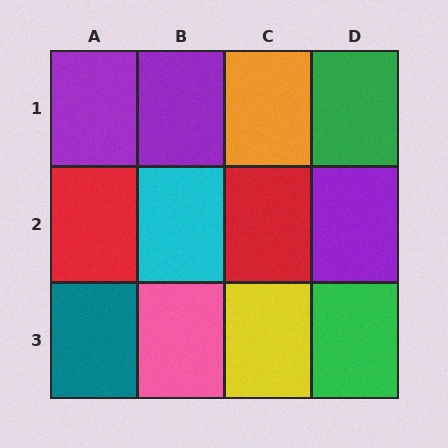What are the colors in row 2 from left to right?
Red, cyan, red, purple.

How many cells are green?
2 cells are green.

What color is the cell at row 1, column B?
Purple.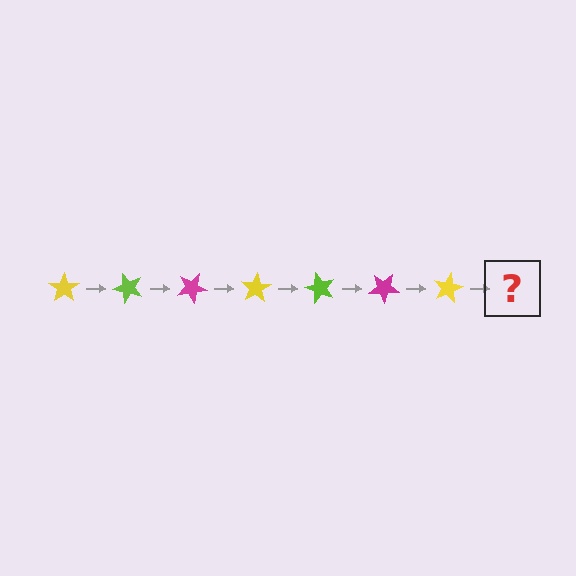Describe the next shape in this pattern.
It should be a lime star, rotated 350 degrees from the start.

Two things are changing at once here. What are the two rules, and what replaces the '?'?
The two rules are that it rotates 50 degrees each step and the color cycles through yellow, lime, and magenta. The '?' should be a lime star, rotated 350 degrees from the start.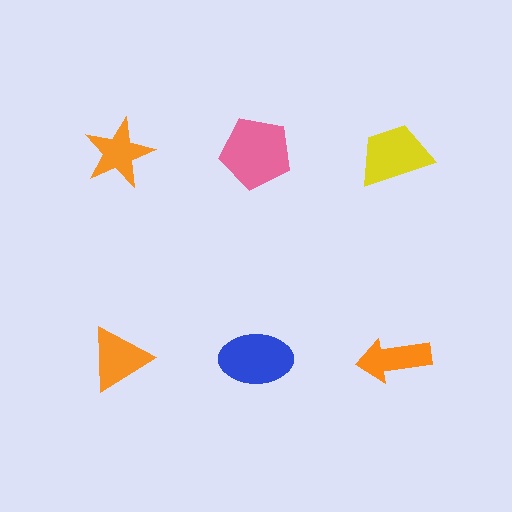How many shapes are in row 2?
3 shapes.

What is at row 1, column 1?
An orange star.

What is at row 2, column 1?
An orange triangle.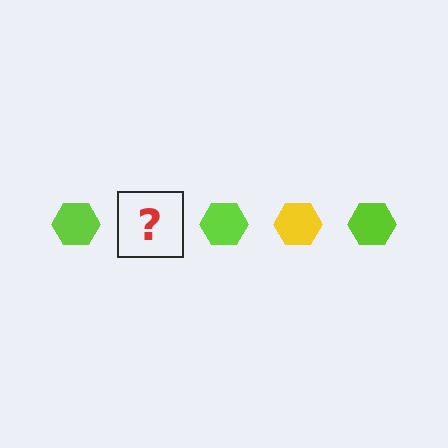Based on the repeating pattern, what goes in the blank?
The blank should be a yellow hexagon.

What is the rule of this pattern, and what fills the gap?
The rule is that the pattern cycles through lime, yellow hexagons. The gap should be filled with a yellow hexagon.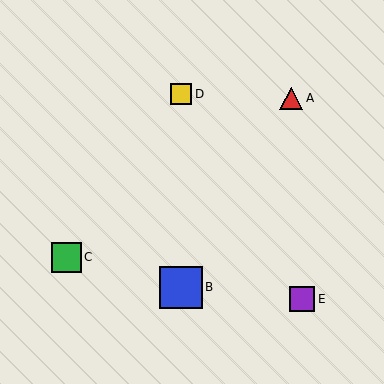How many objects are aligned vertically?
2 objects (B, D) are aligned vertically.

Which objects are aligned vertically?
Objects B, D are aligned vertically.